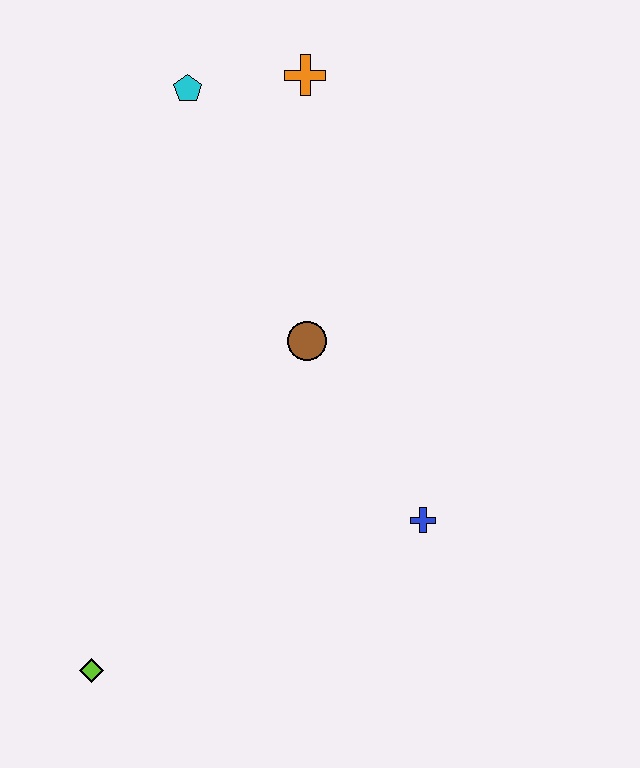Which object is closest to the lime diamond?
The blue cross is closest to the lime diamond.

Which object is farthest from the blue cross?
The cyan pentagon is farthest from the blue cross.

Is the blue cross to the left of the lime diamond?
No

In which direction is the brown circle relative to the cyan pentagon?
The brown circle is below the cyan pentagon.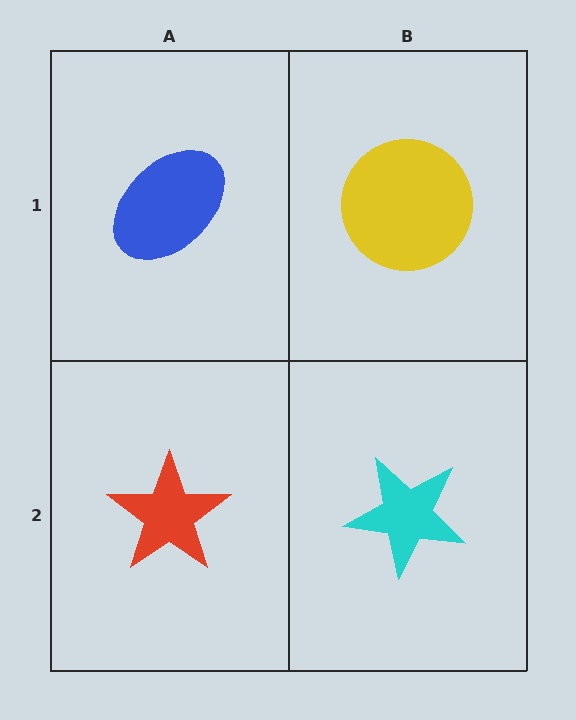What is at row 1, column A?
A blue ellipse.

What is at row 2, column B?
A cyan star.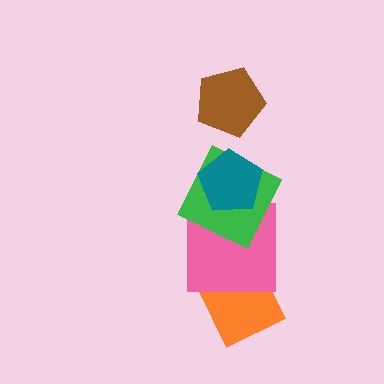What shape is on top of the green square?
The teal pentagon is on top of the green square.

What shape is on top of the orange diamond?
The pink square is on top of the orange diamond.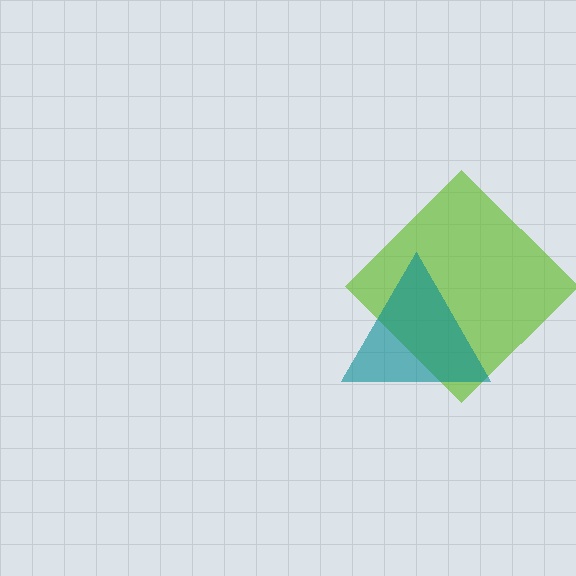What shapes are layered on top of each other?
The layered shapes are: a lime diamond, a teal triangle.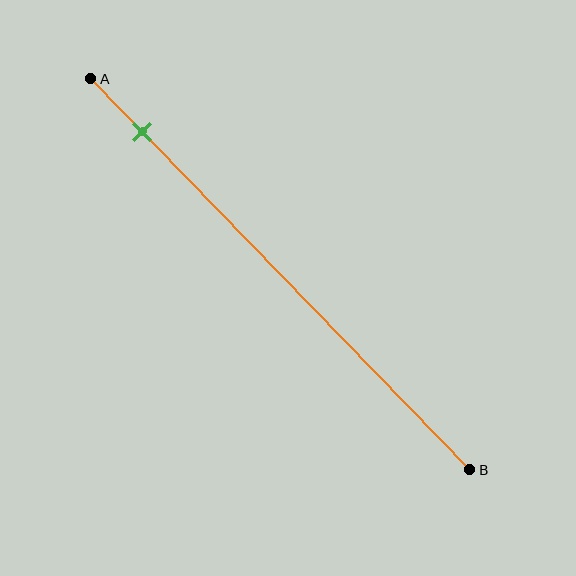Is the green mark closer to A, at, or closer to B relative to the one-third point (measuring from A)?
The green mark is closer to point A than the one-third point of segment AB.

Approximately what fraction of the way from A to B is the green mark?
The green mark is approximately 15% of the way from A to B.